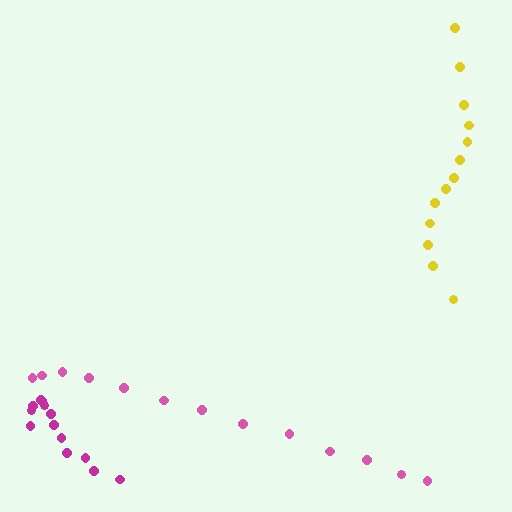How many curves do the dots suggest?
There are 3 distinct paths.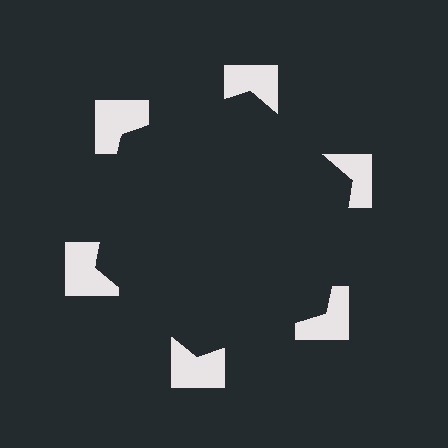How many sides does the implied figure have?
6 sides.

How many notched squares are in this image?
There are 6 — one at each vertex of the illusory hexagon.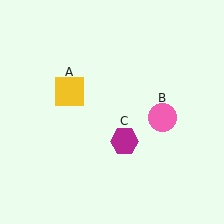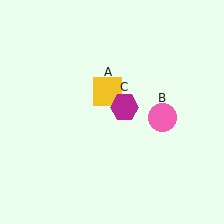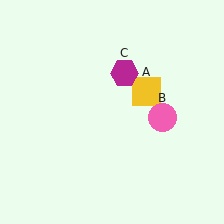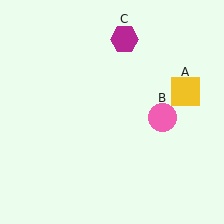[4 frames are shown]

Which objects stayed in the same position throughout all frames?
Pink circle (object B) remained stationary.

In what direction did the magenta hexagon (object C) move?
The magenta hexagon (object C) moved up.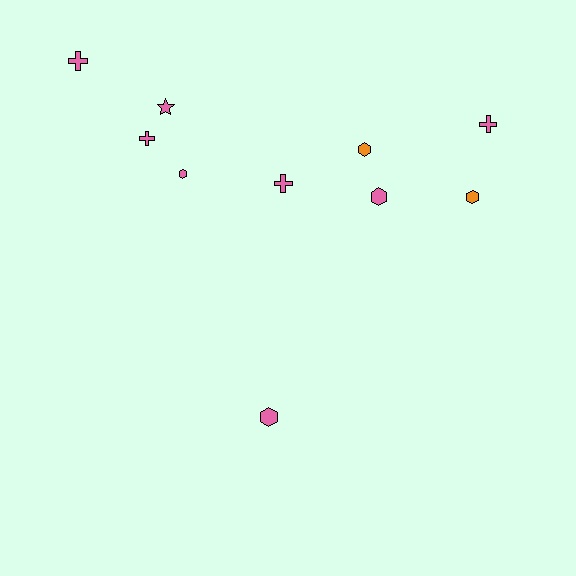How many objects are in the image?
There are 10 objects.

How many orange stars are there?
There are no orange stars.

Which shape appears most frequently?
Hexagon, with 5 objects.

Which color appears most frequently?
Pink, with 8 objects.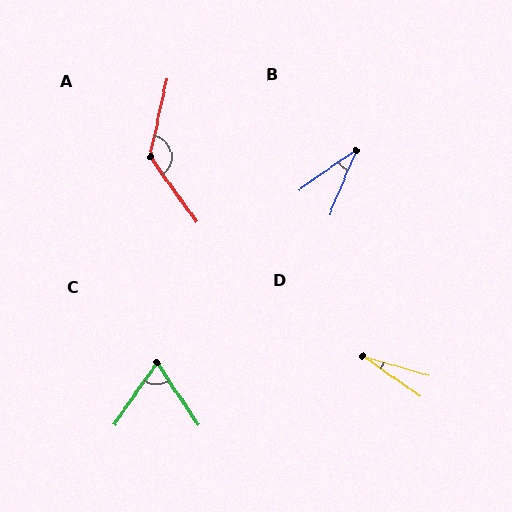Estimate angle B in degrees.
Approximately 32 degrees.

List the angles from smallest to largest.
D (19°), B (32°), C (69°), A (132°).